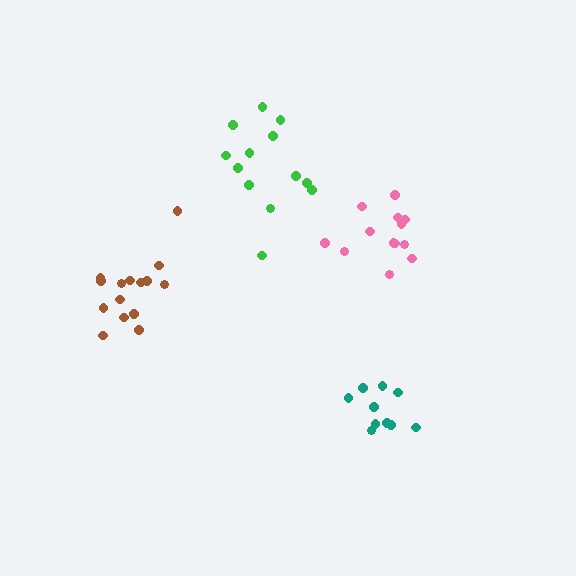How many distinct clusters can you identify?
There are 4 distinct clusters.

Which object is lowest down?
The teal cluster is bottommost.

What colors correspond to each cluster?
The clusters are colored: pink, brown, teal, green.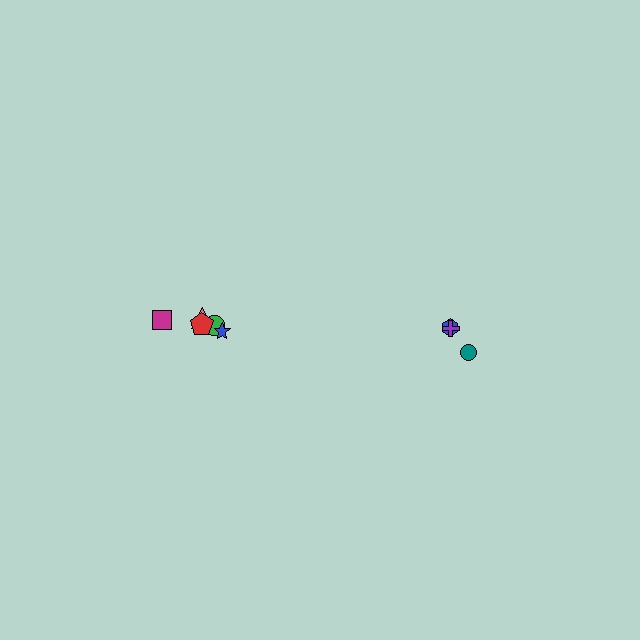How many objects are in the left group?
There are 5 objects.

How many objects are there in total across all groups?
There are 8 objects.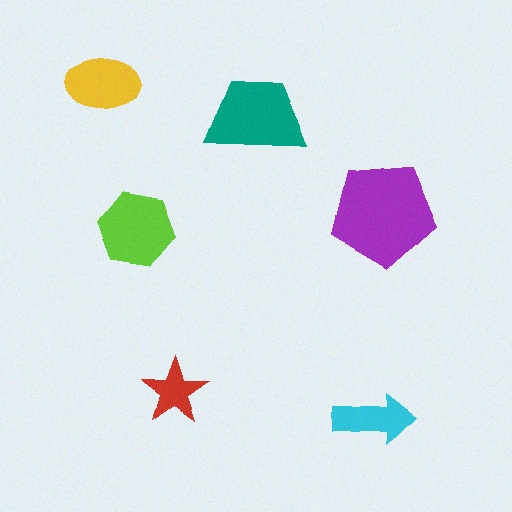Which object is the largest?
The purple pentagon.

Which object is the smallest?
The red star.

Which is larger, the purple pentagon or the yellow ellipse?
The purple pentagon.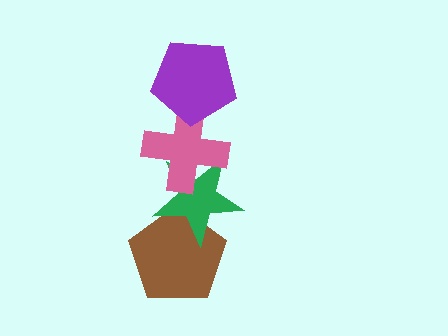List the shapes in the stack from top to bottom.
From top to bottom: the purple pentagon, the pink cross, the green star, the brown pentagon.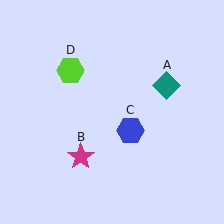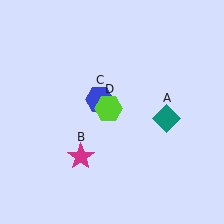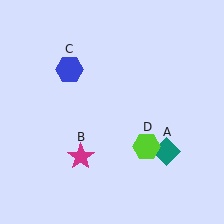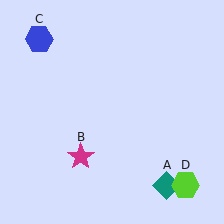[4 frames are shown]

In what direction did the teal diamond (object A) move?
The teal diamond (object A) moved down.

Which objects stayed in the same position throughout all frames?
Magenta star (object B) remained stationary.